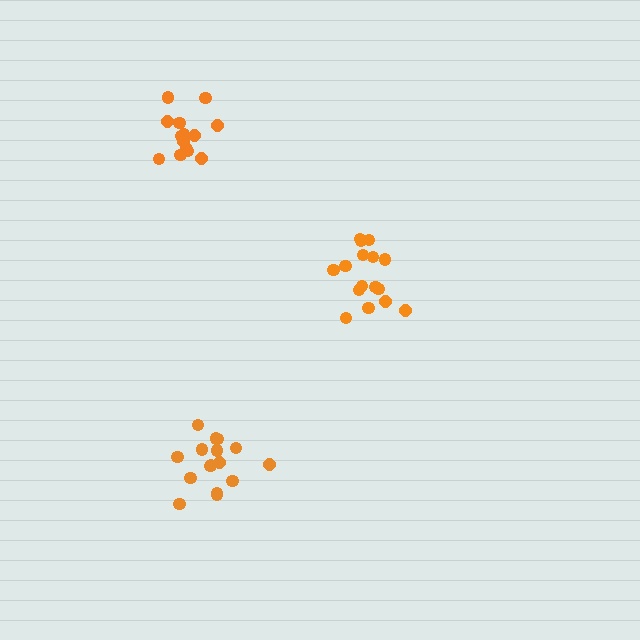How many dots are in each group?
Group 1: 14 dots, Group 2: 16 dots, Group 3: 16 dots (46 total).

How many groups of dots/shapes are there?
There are 3 groups.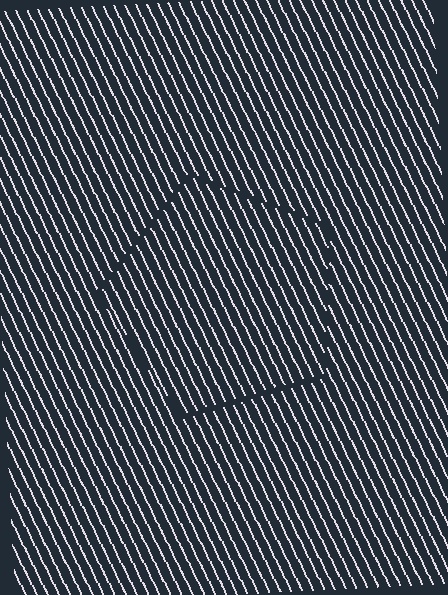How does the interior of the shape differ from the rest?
The interior of the shape contains the same grating, shifted by half a period — the contour is defined by the phase discontinuity where line-ends from the inner and outer gratings abut.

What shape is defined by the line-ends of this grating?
An illusory pentagon. The interior of the shape contains the same grating, shifted by half a period — the contour is defined by the phase discontinuity where line-ends from the inner and outer gratings abut.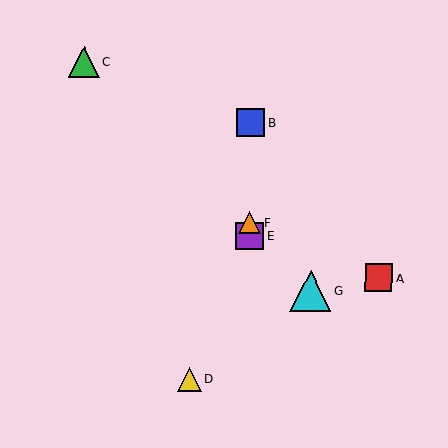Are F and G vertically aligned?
No, F is at x≈250 and G is at x≈311.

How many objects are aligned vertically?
3 objects (B, E, F) are aligned vertically.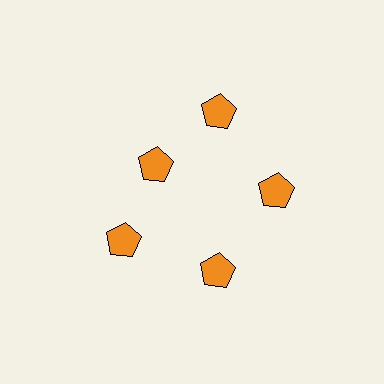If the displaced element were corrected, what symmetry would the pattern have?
It would have 5-fold rotational symmetry — the pattern would map onto itself every 72 degrees.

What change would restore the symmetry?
The symmetry would be restored by moving it outward, back onto the ring so that all 5 pentagons sit at equal angles and equal distance from the center.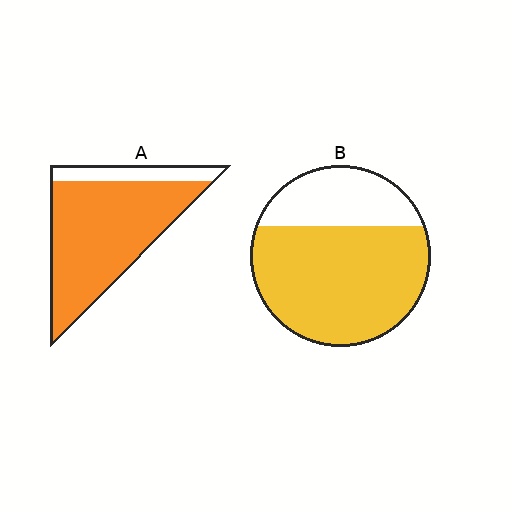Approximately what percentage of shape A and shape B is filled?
A is approximately 85% and B is approximately 70%.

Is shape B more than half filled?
Yes.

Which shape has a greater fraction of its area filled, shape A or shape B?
Shape A.